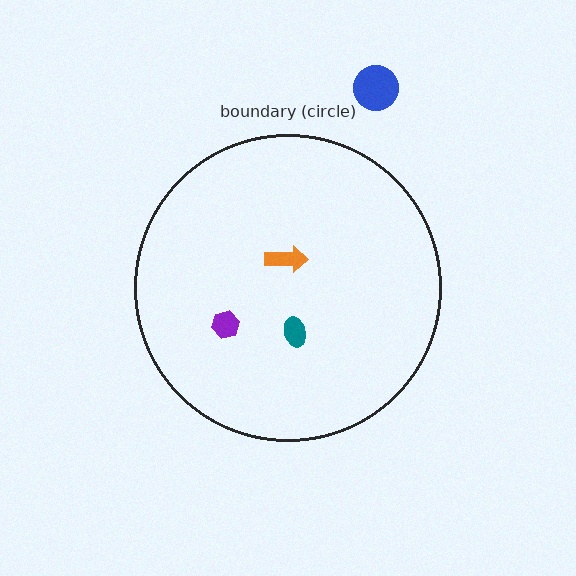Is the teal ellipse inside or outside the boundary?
Inside.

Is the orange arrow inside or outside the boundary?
Inside.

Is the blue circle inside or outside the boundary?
Outside.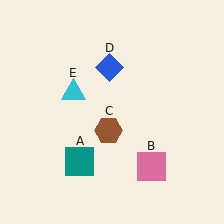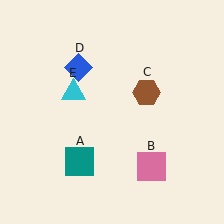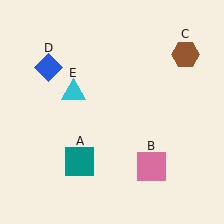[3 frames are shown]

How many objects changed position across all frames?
2 objects changed position: brown hexagon (object C), blue diamond (object D).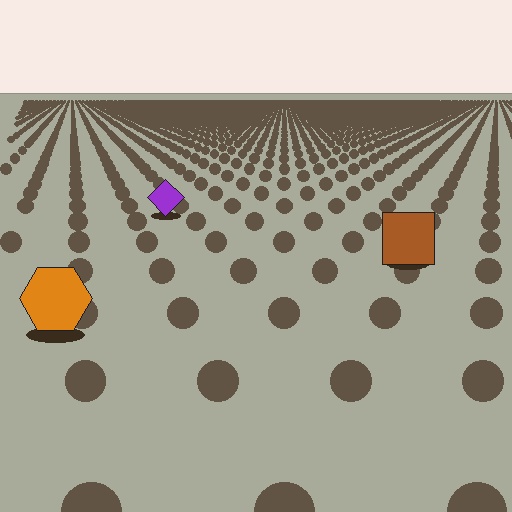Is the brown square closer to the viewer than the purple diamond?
Yes. The brown square is closer — you can tell from the texture gradient: the ground texture is coarser near it.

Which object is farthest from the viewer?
The purple diamond is farthest from the viewer. It appears smaller and the ground texture around it is denser.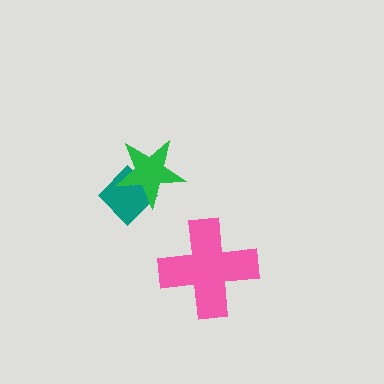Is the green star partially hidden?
No, no other shape covers it.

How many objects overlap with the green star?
1 object overlaps with the green star.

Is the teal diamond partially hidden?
Yes, it is partially covered by another shape.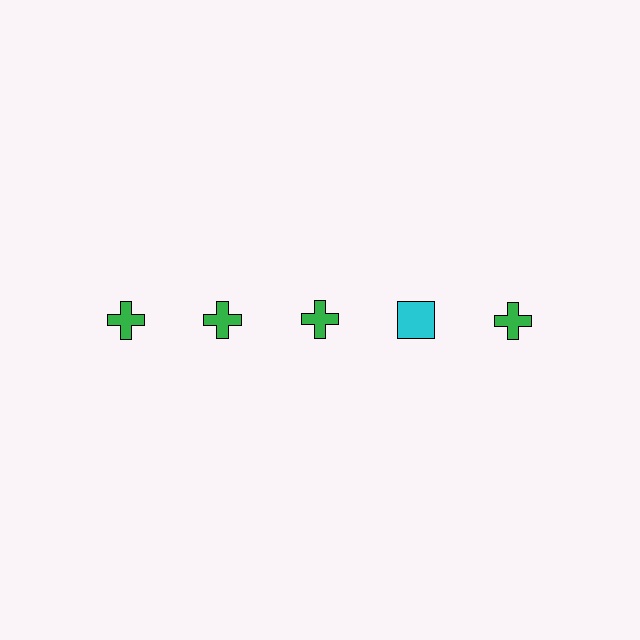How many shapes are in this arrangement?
There are 5 shapes arranged in a grid pattern.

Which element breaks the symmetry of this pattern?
The cyan square in the top row, second from right column breaks the symmetry. All other shapes are green crosses.